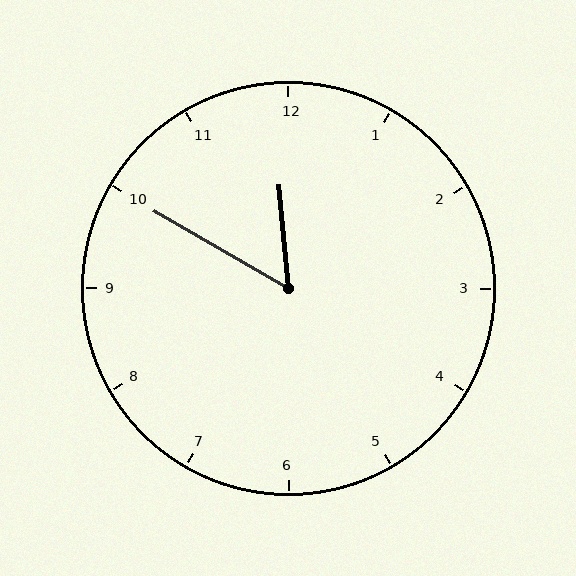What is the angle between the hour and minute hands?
Approximately 55 degrees.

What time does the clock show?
11:50.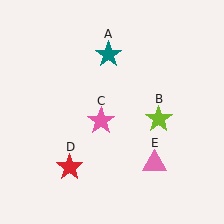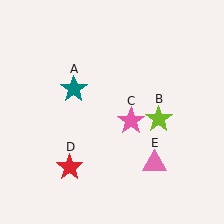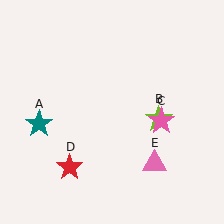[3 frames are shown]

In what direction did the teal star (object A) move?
The teal star (object A) moved down and to the left.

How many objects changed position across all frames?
2 objects changed position: teal star (object A), pink star (object C).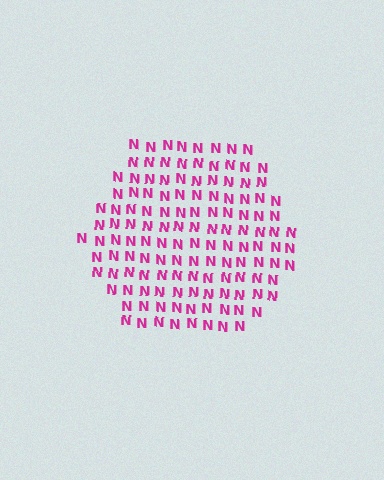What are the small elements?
The small elements are letter N's.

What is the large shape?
The large shape is a hexagon.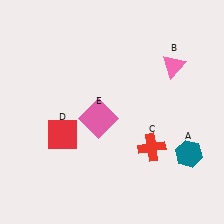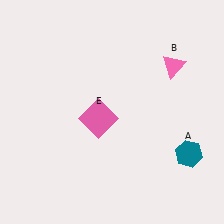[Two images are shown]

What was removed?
The red square (D), the red cross (C) were removed in Image 2.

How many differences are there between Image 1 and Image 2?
There are 2 differences between the two images.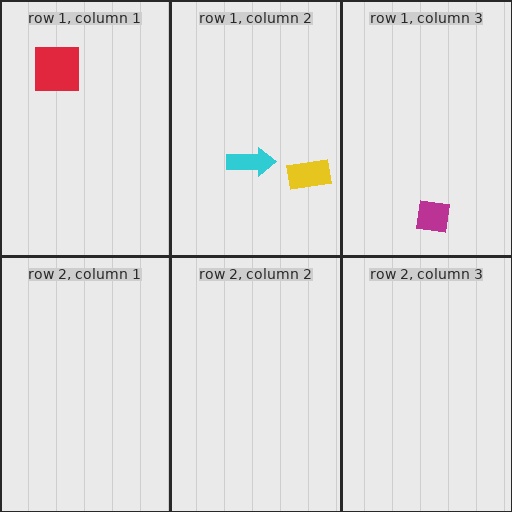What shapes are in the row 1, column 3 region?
The magenta square.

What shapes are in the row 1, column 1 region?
The red square.